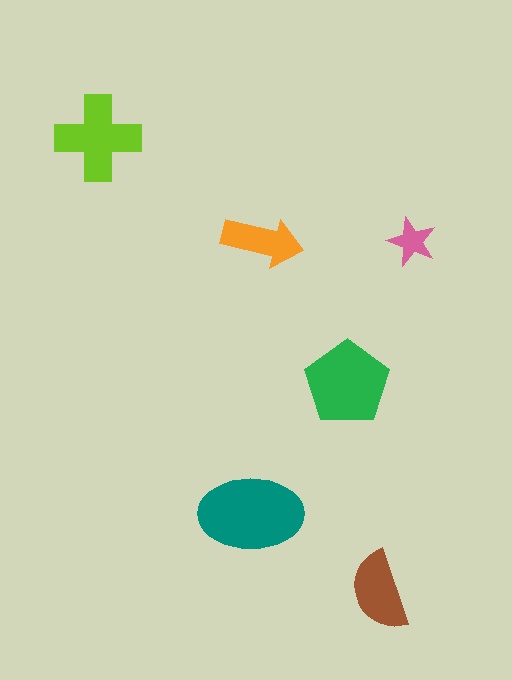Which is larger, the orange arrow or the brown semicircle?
The brown semicircle.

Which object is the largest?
The teal ellipse.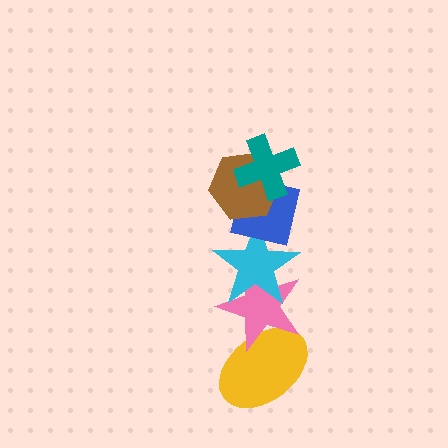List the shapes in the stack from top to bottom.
From top to bottom: the teal cross, the brown hexagon, the blue square, the cyan star, the pink star, the yellow ellipse.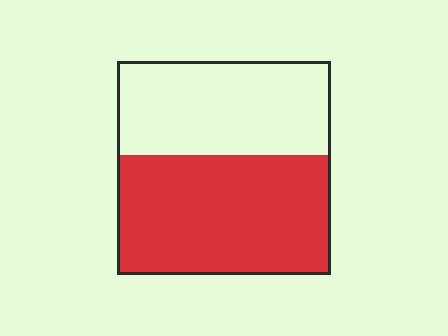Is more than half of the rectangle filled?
Yes.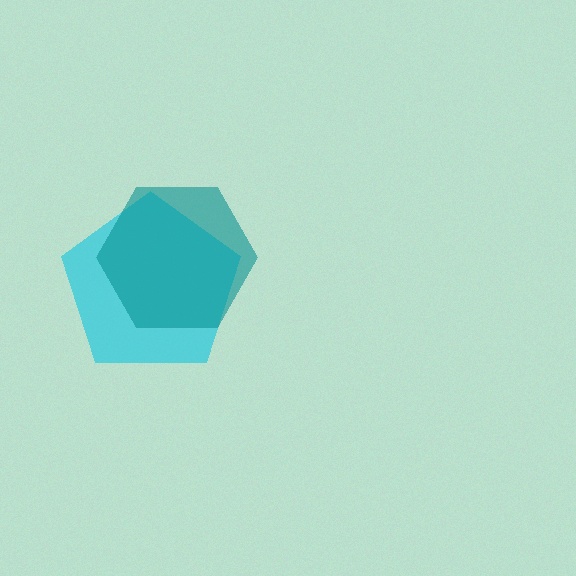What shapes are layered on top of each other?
The layered shapes are: a cyan pentagon, a teal hexagon.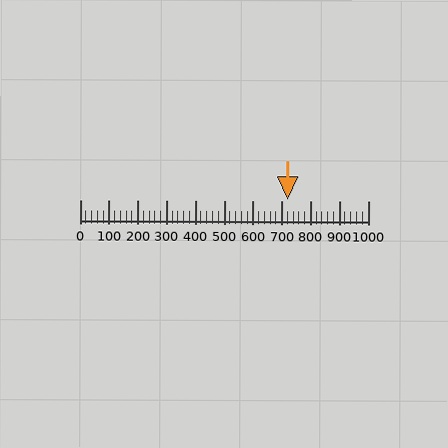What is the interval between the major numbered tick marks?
The major tick marks are spaced 100 units apart.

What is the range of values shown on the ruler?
The ruler shows values from 0 to 1000.